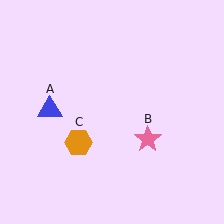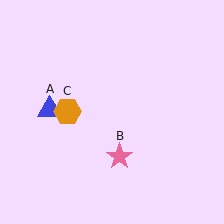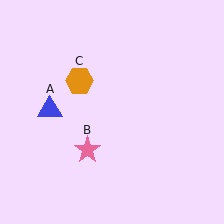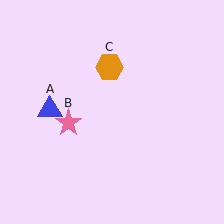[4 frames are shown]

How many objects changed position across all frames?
2 objects changed position: pink star (object B), orange hexagon (object C).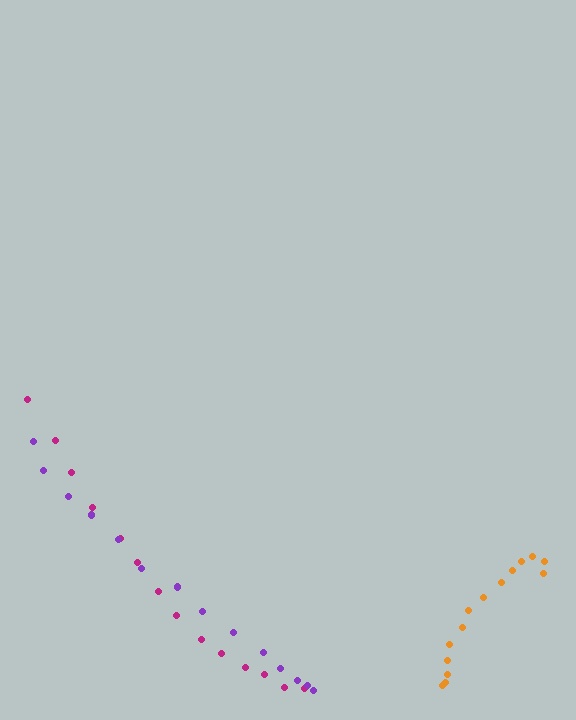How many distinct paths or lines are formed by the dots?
There are 3 distinct paths.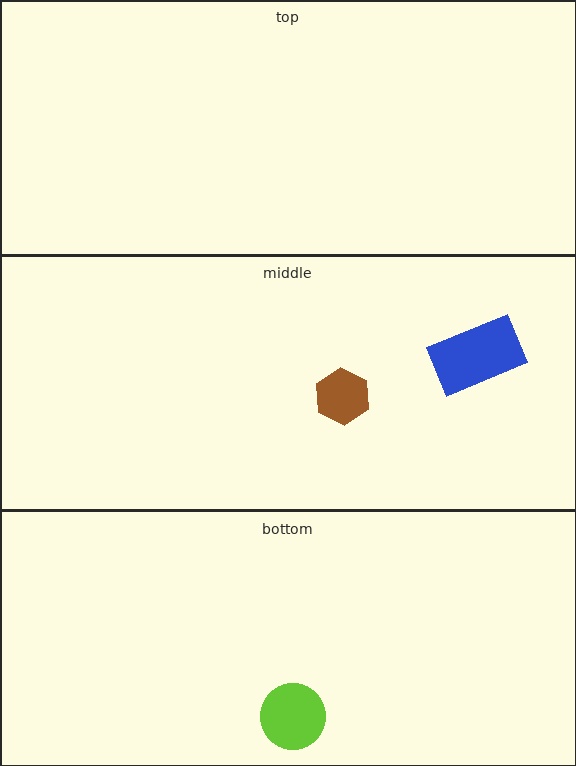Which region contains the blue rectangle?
The middle region.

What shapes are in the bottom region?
The lime circle.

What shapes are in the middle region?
The brown hexagon, the blue rectangle.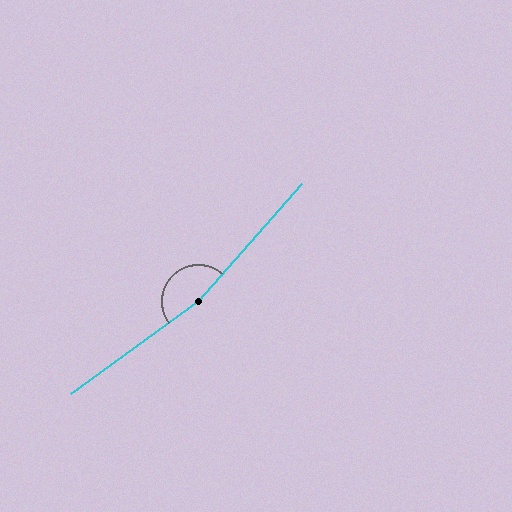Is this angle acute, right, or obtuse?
It is obtuse.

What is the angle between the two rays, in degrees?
Approximately 167 degrees.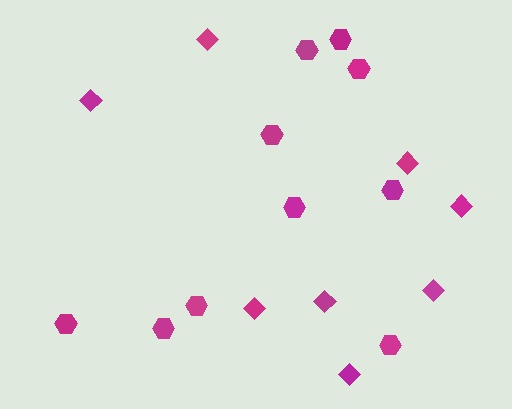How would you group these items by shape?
There are 2 groups: one group of diamonds (8) and one group of hexagons (10).